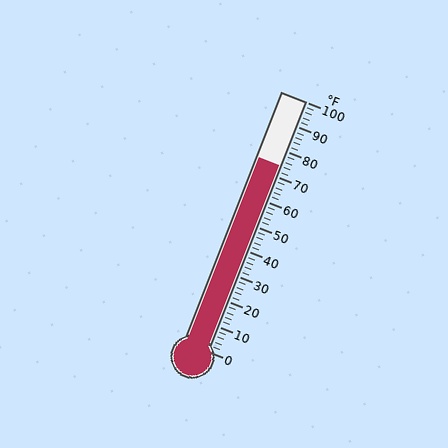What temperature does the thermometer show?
The thermometer shows approximately 74°F.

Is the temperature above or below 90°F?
The temperature is below 90°F.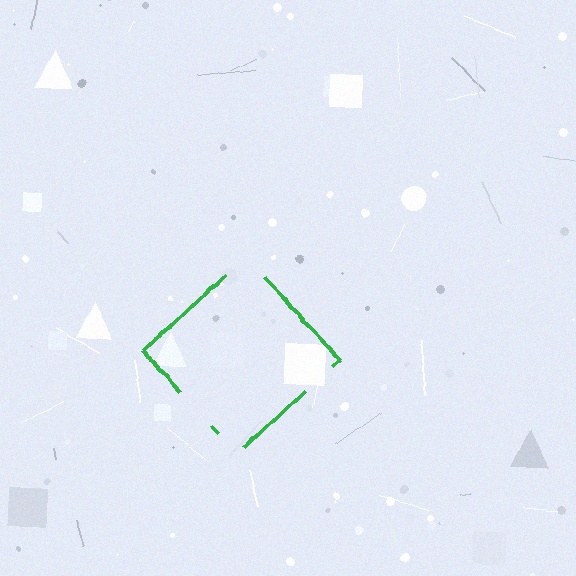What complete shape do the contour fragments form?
The contour fragments form a diamond.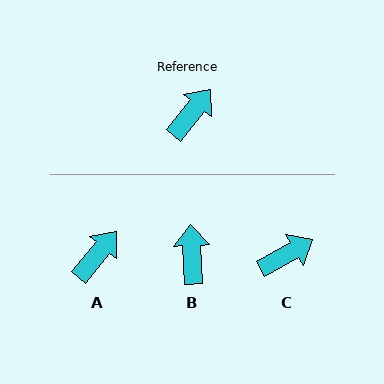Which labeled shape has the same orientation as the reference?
A.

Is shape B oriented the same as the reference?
No, it is off by about 42 degrees.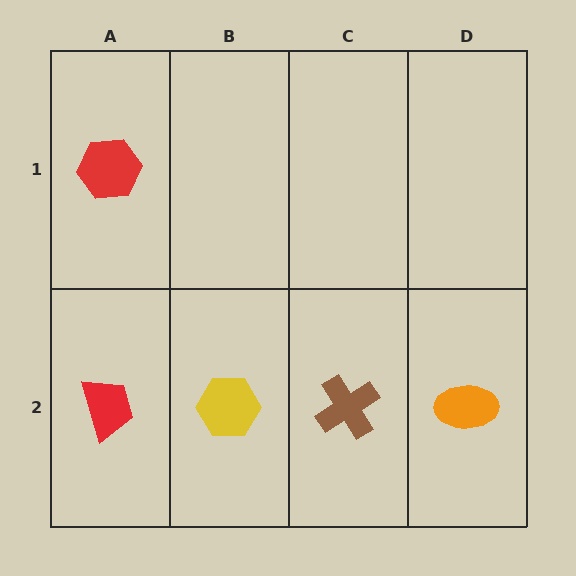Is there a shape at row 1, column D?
No, that cell is empty.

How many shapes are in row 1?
1 shape.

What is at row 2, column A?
A red trapezoid.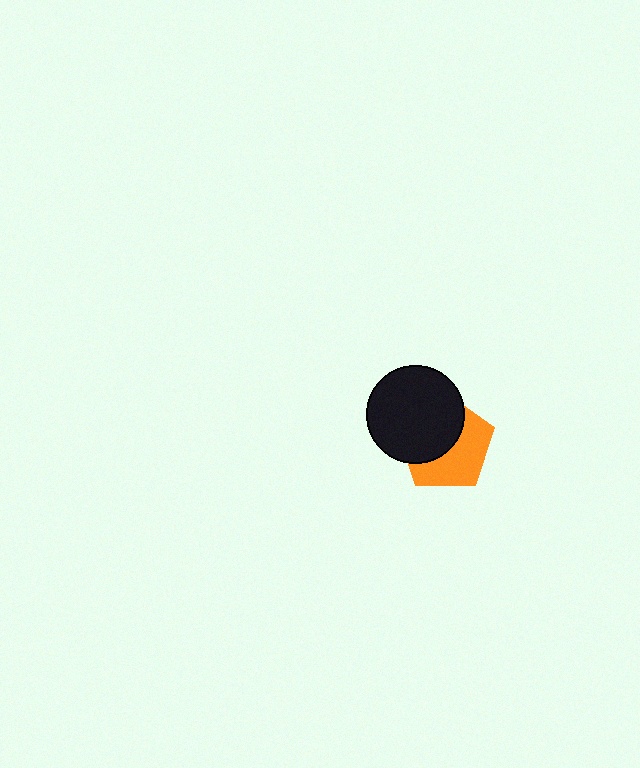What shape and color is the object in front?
The object in front is a black circle.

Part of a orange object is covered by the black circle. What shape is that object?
It is a pentagon.